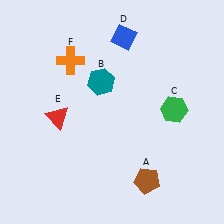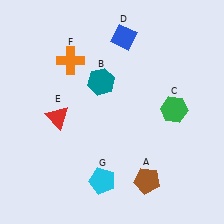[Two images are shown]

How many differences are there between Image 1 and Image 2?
There is 1 difference between the two images.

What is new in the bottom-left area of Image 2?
A cyan pentagon (G) was added in the bottom-left area of Image 2.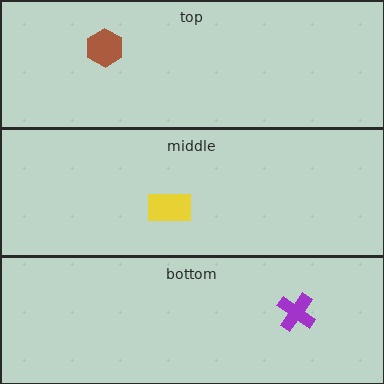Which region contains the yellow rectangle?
The middle region.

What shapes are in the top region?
The brown hexagon.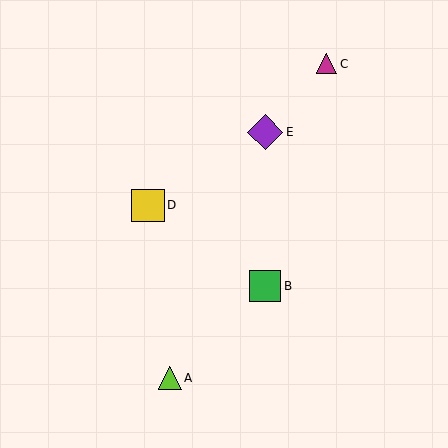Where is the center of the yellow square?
The center of the yellow square is at (148, 205).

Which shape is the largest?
The purple diamond (labeled E) is the largest.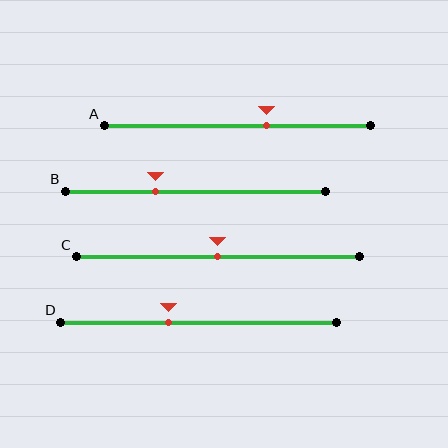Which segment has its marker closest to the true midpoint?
Segment C has its marker closest to the true midpoint.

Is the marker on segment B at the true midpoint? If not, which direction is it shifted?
No, the marker on segment B is shifted to the left by about 15% of the segment length.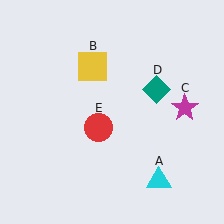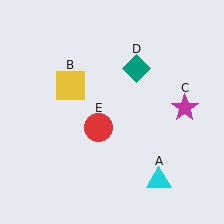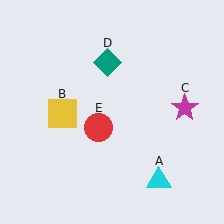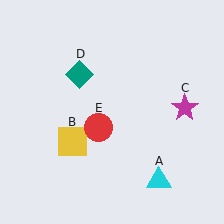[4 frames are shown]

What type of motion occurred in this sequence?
The yellow square (object B), teal diamond (object D) rotated counterclockwise around the center of the scene.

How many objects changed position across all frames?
2 objects changed position: yellow square (object B), teal diamond (object D).